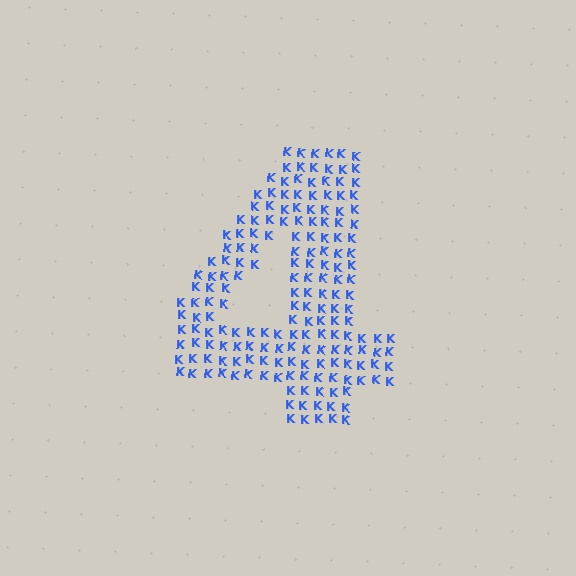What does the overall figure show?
The overall figure shows the digit 4.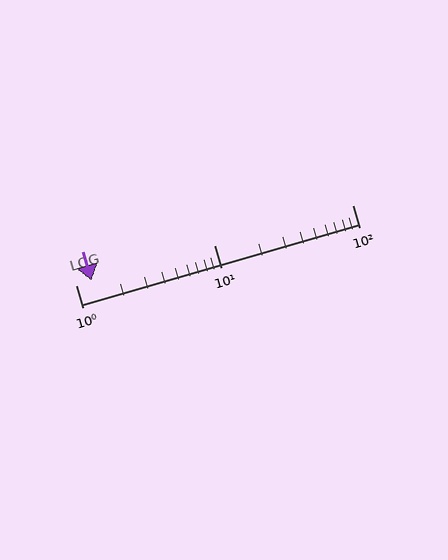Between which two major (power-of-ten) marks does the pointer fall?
The pointer is between 1 and 10.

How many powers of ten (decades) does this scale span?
The scale spans 2 decades, from 1 to 100.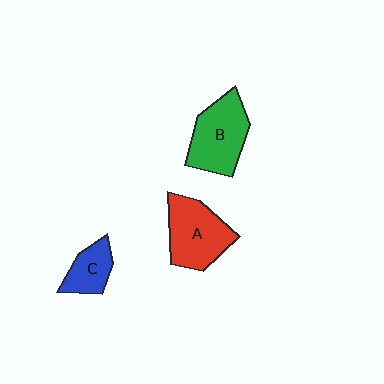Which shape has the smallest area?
Shape C (blue).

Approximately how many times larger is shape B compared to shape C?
Approximately 1.9 times.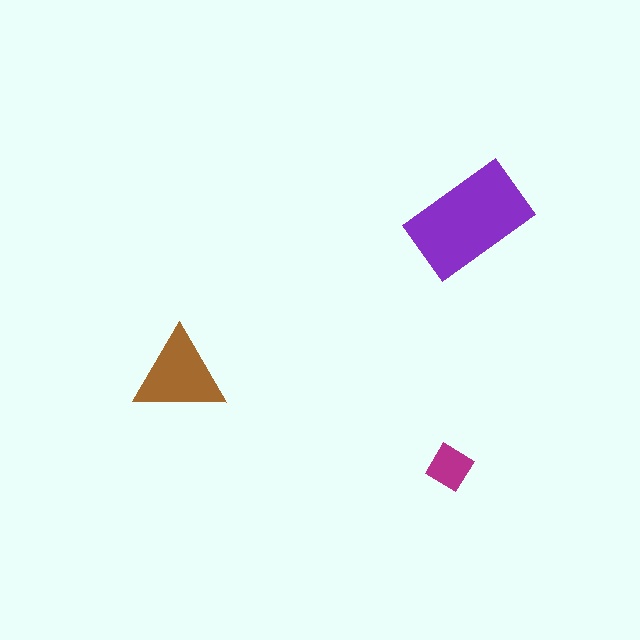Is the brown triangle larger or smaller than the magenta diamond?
Larger.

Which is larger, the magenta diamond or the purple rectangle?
The purple rectangle.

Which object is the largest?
The purple rectangle.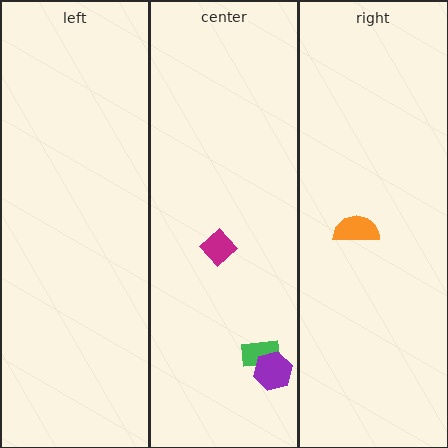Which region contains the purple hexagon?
The center region.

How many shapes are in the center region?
3.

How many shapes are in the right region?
1.